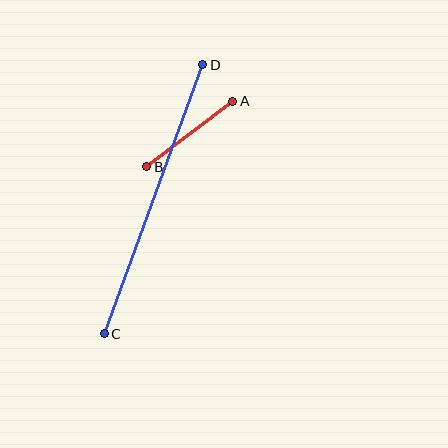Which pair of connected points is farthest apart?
Points C and D are farthest apart.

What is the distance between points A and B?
The distance is approximately 108 pixels.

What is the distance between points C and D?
The distance is approximately 287 pixels.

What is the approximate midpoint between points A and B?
The midpoint is at approximately (190, 134) pixels.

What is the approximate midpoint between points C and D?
The midpoint is at approximately (153, 199) pixels.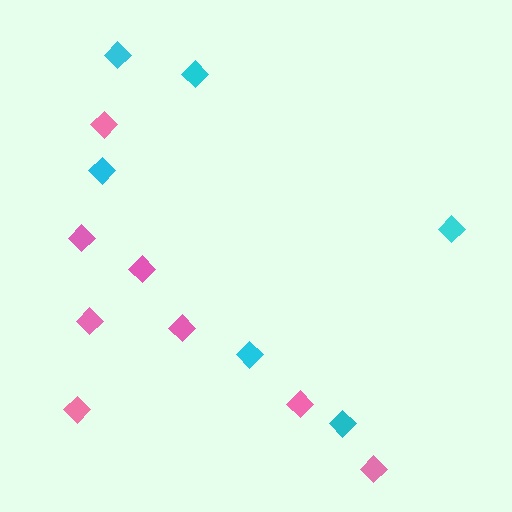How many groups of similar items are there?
There are 2 groups: one group of pink diamonds (8) and one group of cyan diamonds (6).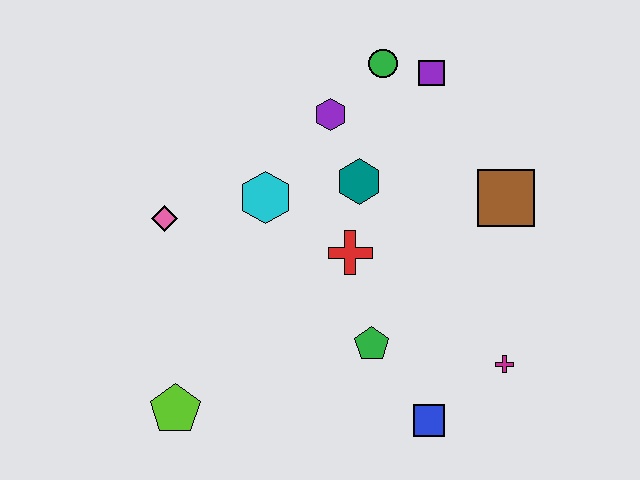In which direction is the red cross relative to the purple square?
The red cross is below the purple square.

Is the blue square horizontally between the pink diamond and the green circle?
No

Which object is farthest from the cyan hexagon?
The magenta cross is farthest from the cyan hexagon.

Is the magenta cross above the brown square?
No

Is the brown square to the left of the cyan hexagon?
No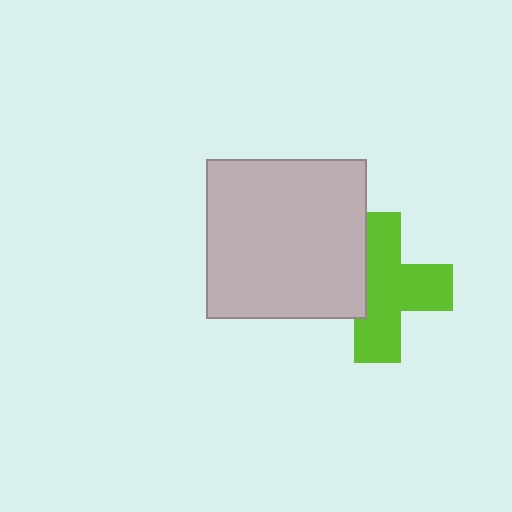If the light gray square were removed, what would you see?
You would see the complete lime cross.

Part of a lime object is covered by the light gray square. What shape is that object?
It is a cross.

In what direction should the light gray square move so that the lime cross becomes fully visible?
The light gray square should move left. That is the shortest direction to clear the overlap and leave the lime cross fully visible.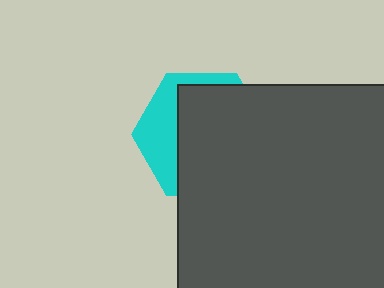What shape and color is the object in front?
The object in front is a dark gray rectangle.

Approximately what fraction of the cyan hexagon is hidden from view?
Roughly 68% of the cyan hexagon is hidden behind the dark gray rectangle.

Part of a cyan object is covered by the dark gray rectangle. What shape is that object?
It is a hexagon.